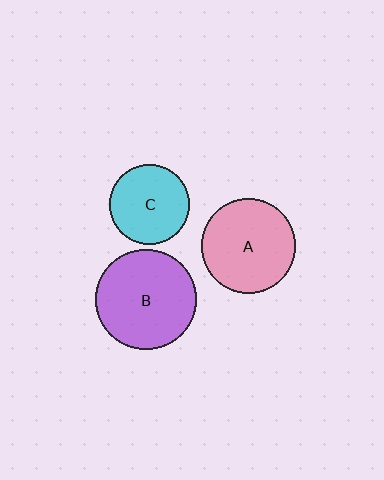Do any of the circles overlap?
No, none of the circles overlap.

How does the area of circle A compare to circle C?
Approximately 1.4 times.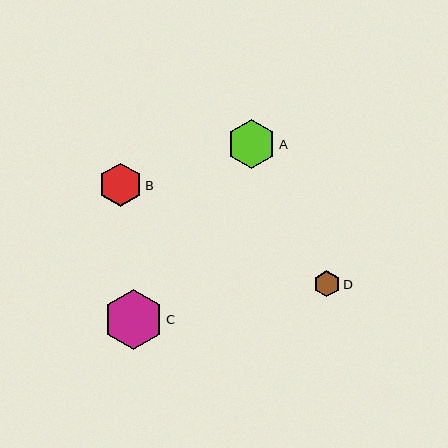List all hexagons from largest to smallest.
From largest to smallest: C, A, B, D.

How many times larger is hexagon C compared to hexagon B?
Hexagon C is approximately 1.4 times the size of hexagon B.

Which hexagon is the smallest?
Hexagon D is the smallest with a size of approximately 26 pixels.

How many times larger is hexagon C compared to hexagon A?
Hexagon C is approximately 1.2 times the size of hexagon A.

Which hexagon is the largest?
Hexagon C is the largest with a size of approximately 60 pixels.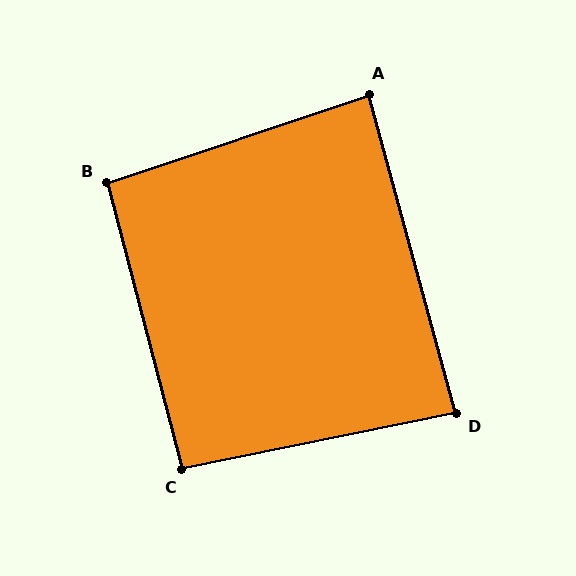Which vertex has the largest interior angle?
B, at approximately 94 degrees.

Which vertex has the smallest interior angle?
D, at approximately 86 degrees.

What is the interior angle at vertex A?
Approximately 87 degrees (approximately right).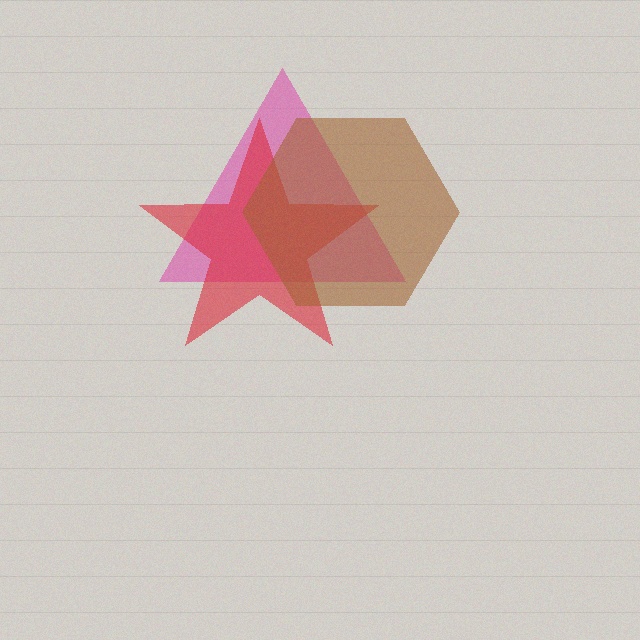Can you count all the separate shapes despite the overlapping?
Yes, there are 3 separate shapes.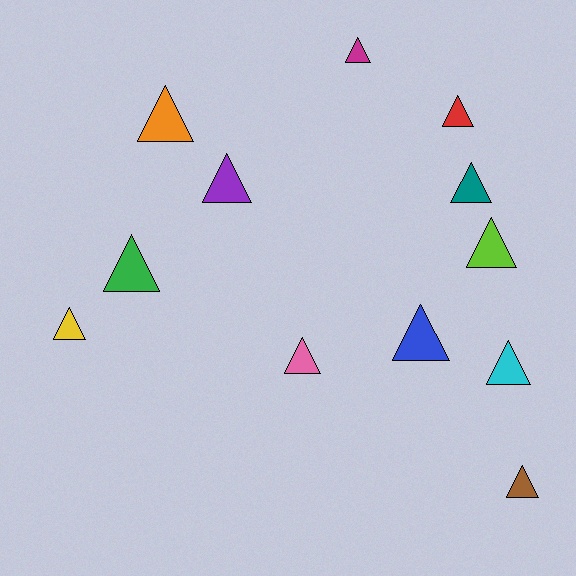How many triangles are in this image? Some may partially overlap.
There are 12 triangles.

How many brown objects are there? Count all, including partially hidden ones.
There is 1 brown object.